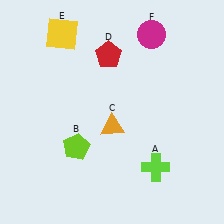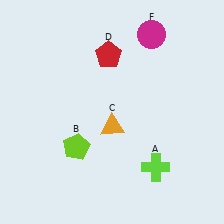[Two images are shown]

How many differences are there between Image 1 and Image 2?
There is 1 difference between the two images.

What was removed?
The yellow square (E) was removed in Image 2.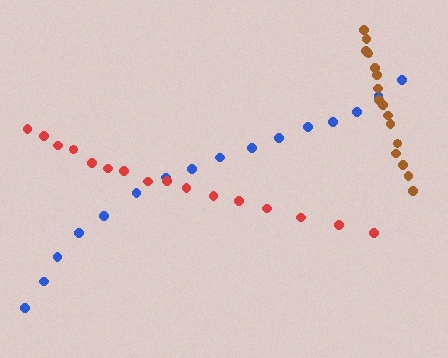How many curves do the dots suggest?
There are 3 distinct paths.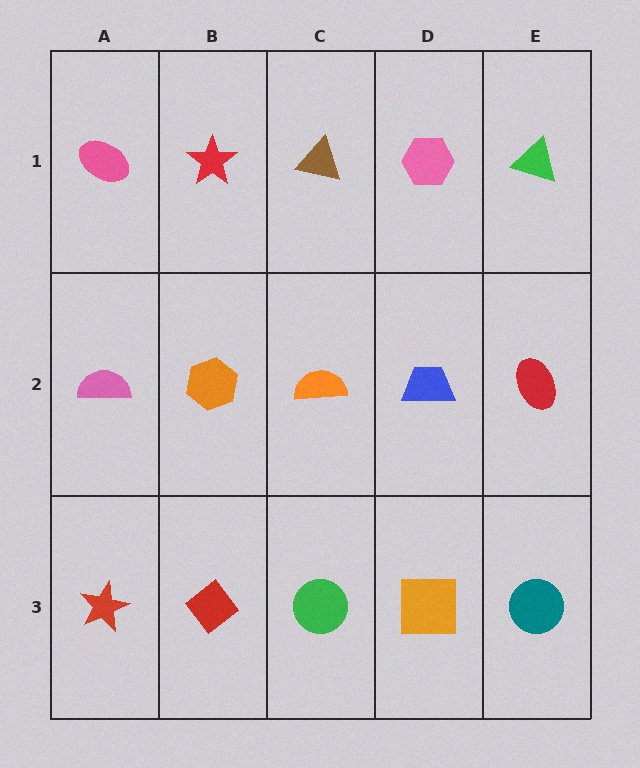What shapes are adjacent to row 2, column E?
A green triangle (row 1, column E), a teal circle (row 3, column E), a blue trapezoid (row 2, column D).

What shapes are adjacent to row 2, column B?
A red star (row 1, column B), a red diamond (row 3, column B), a pink semicircle (row 2, column A), an orange semicircle (row 2, column C).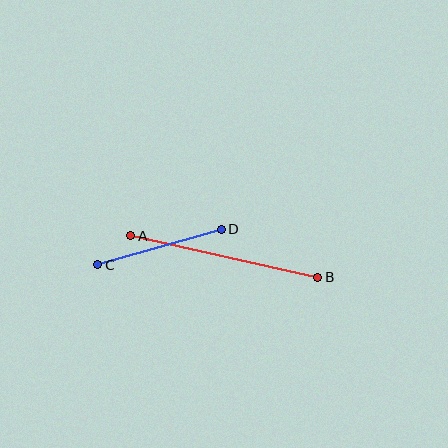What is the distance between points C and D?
The distance is approximately 128 pixels.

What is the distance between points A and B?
The distance is approximately 192 pixels.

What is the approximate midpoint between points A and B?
The midpoint is at approximately (224, 256) pixels.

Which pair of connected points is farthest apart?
Points A and B are farthest apart.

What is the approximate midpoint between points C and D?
The midpoint is at approximately (160, 247) pixels.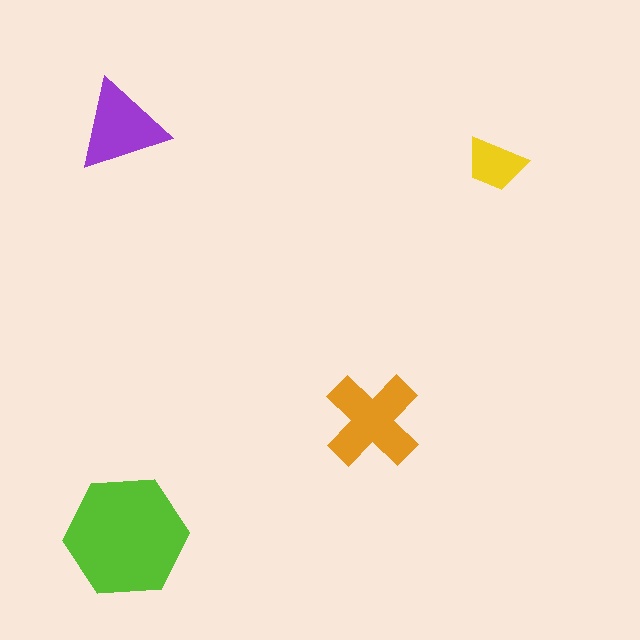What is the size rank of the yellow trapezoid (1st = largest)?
4th.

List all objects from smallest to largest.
The yellow trapezoid, the purple triangle, the orange cross, the lime hexagon.